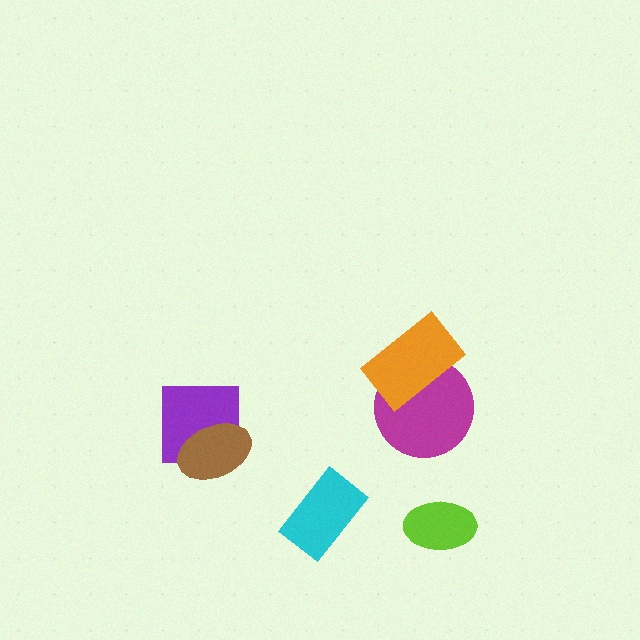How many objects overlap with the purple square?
1 object overlaps with the purple square.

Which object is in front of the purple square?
The brown ellipse is in front of the purple square.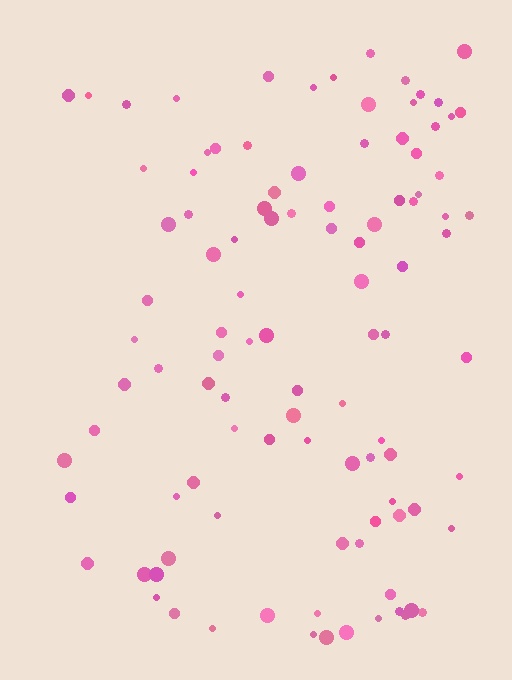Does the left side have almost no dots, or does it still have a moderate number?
Still a moderate number, just noticeably fewer than the right.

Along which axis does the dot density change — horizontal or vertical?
Horizontal.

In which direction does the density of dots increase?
From left to right, with the right side densest.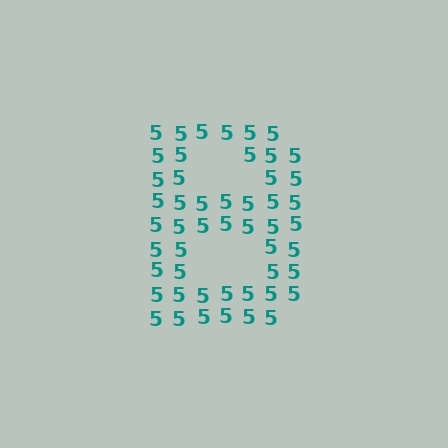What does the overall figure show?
The overall figure shows the letter B.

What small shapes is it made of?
It is made of small digit 5's.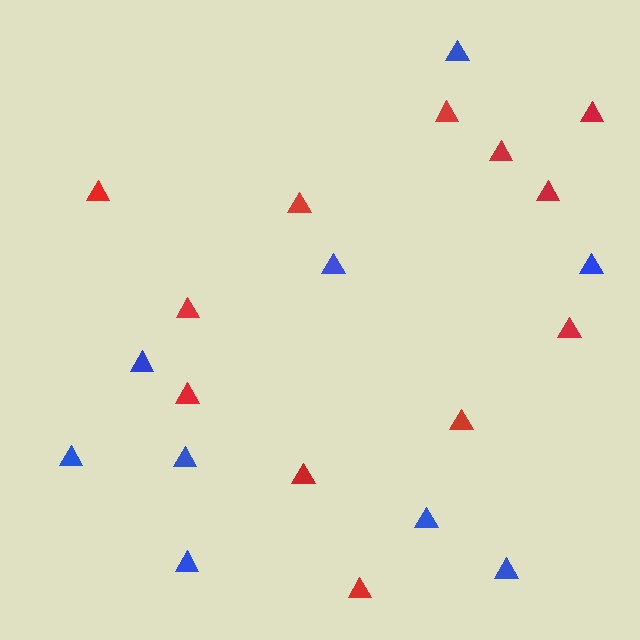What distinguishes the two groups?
There are 2 groups: one group of blue triangles (9) and one group of red triangles (12).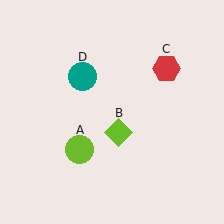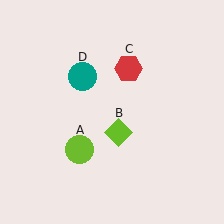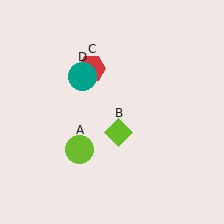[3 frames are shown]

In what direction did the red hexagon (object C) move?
The red hexagon (object C) moved left.